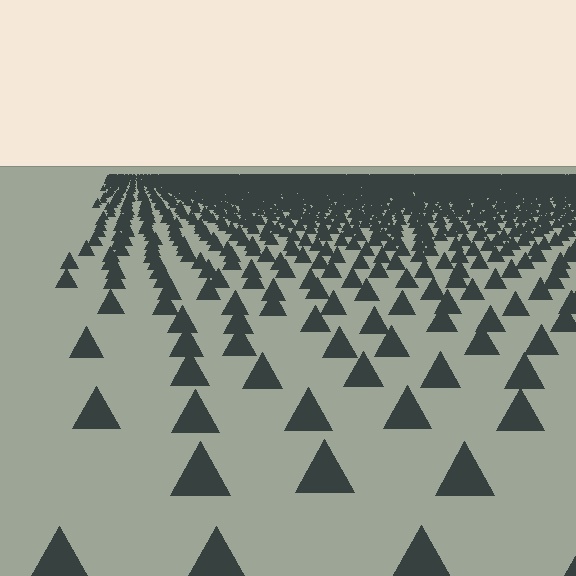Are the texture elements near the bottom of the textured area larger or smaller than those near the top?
Larger. Near the bottom, elements are closer to the viewer and appear at a bigger on-screen size.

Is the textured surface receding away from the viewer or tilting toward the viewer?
The surface is receding away from the viewer. Texture elements get smaller and denser toward the top.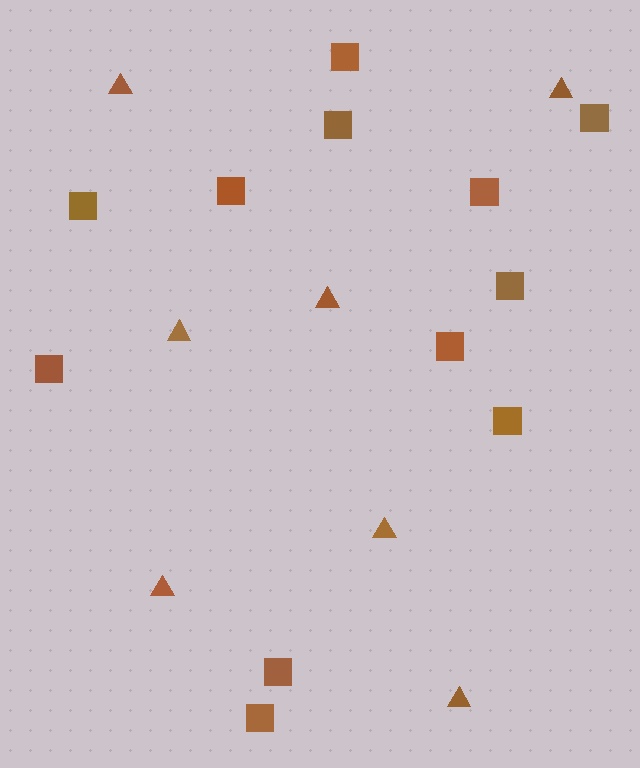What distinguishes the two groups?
There are 2 groups: one group of triangles (7) and one group of squares (12).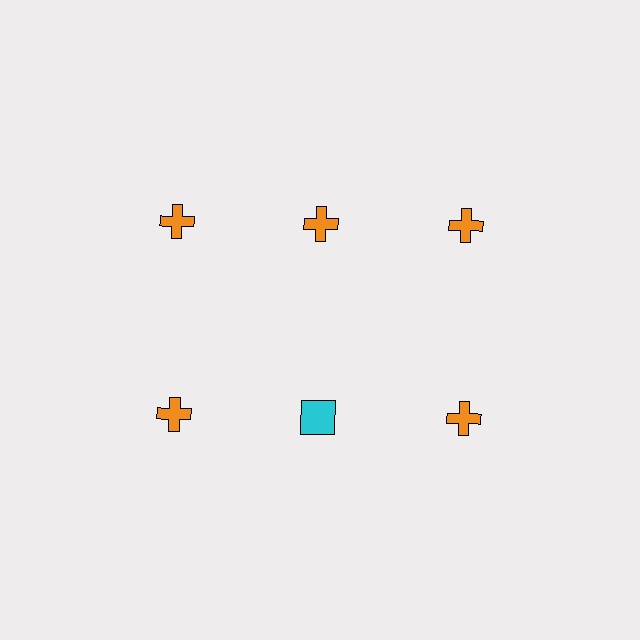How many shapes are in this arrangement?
There are 6 shapes arranged in a grid pattern.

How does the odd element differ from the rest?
It differs in both color (cyan instead of orange) and shape (square instead of cross).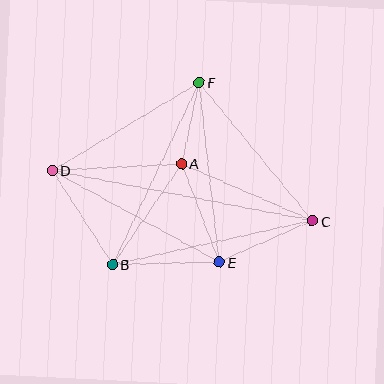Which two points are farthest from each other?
Points C and D are farthest from each other.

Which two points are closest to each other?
Points A and F are closest to each other.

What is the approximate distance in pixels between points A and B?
The distance between A and B is approximately 122 pixels.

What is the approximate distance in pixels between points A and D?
The distance between A and D is approximately 130 pixels.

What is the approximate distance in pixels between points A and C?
The distance between A and C is approximately 143 pixels.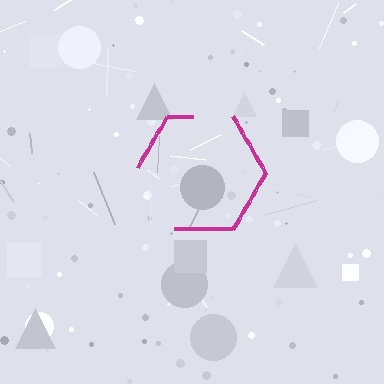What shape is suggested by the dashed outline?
The dashed outline suggests a hexagon.